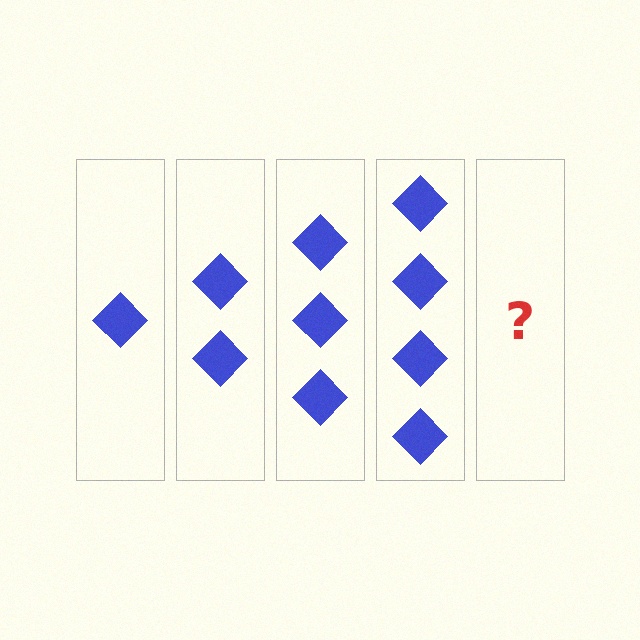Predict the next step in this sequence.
The next step is 5 diamonds.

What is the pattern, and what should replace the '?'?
The pattern is that each step adds one more diamond. The '?' should be 5 diamonds.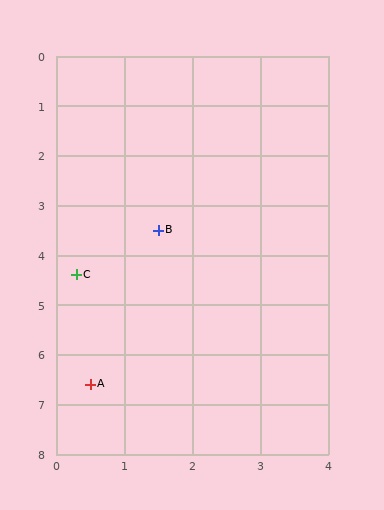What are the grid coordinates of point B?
Point B is at approximately (1.5, 3.5).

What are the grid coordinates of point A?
Point A is at approximately (0.5, 6.6).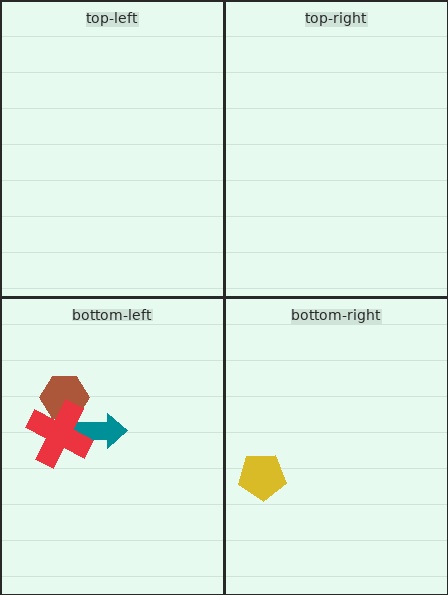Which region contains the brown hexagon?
The bottom-left region.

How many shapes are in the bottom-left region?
3.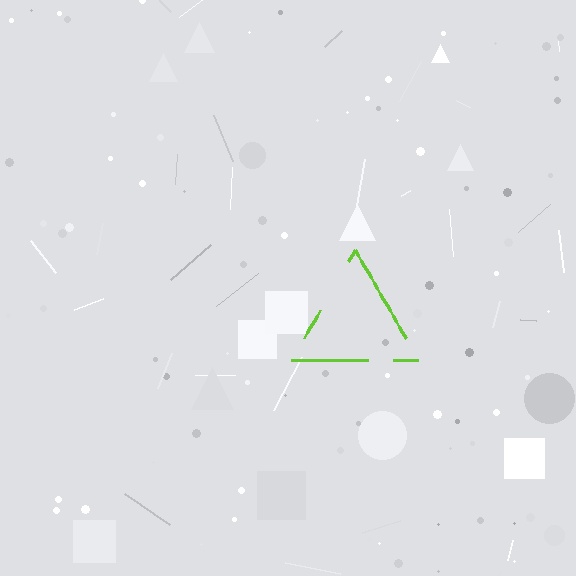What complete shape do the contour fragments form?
The contour fragments form a triangle.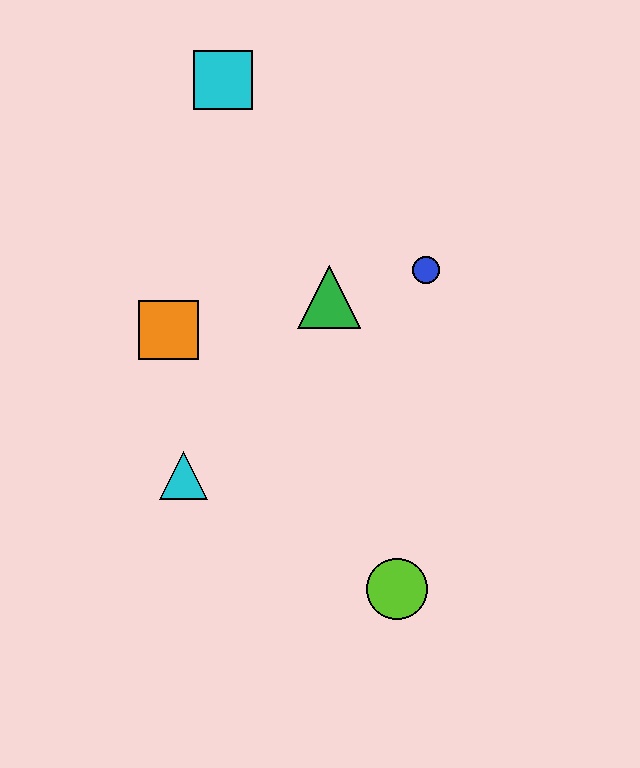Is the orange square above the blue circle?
No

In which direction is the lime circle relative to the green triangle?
The lime circle is below the green triangle.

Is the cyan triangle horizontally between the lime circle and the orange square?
Yes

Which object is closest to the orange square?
The cyan triangle is closest to the orange square.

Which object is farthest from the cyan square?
The lime circle is farthest from the cyan square.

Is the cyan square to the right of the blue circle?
No